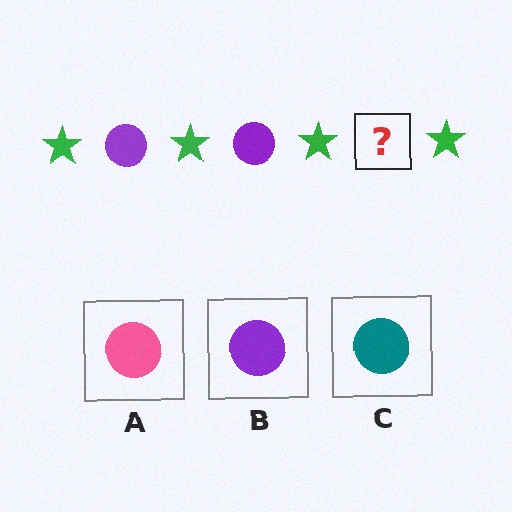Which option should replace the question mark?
Option B.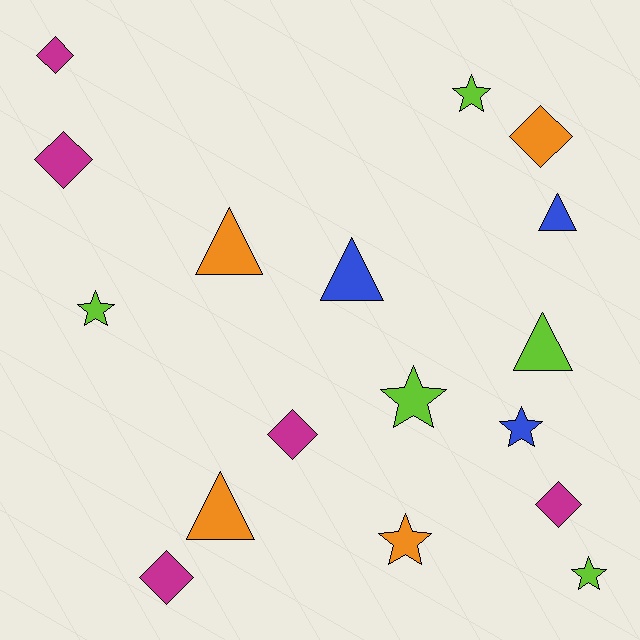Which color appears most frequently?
Magenta, with 5 objects.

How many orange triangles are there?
There are 2 orange triangles.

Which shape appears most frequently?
Star, with 6 objects.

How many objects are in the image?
There are 17 objects.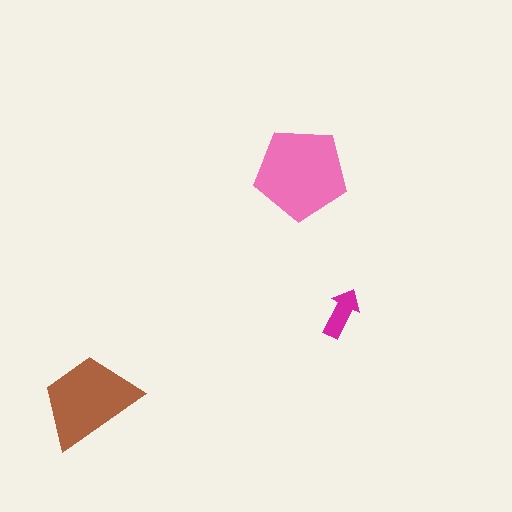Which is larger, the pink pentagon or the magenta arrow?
The pink pentagon.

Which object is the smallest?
The magenta arrow.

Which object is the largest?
The pink pentagon.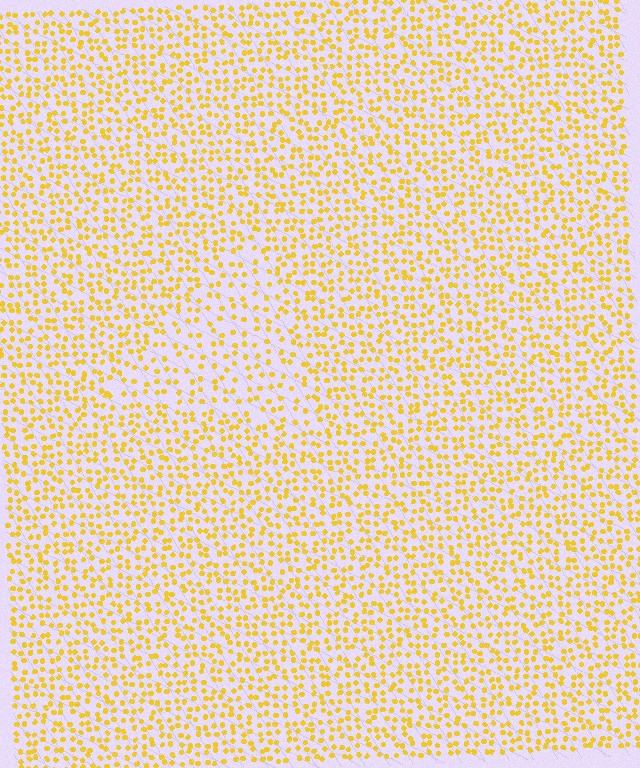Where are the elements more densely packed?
The elements are more densely packed outside the triangle boundary.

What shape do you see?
I see a triangle.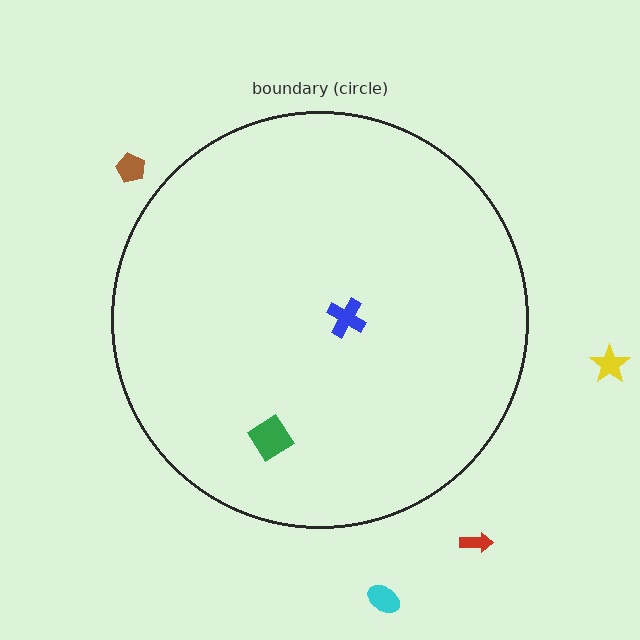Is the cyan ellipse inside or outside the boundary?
Outside.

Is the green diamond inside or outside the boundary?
Inside.